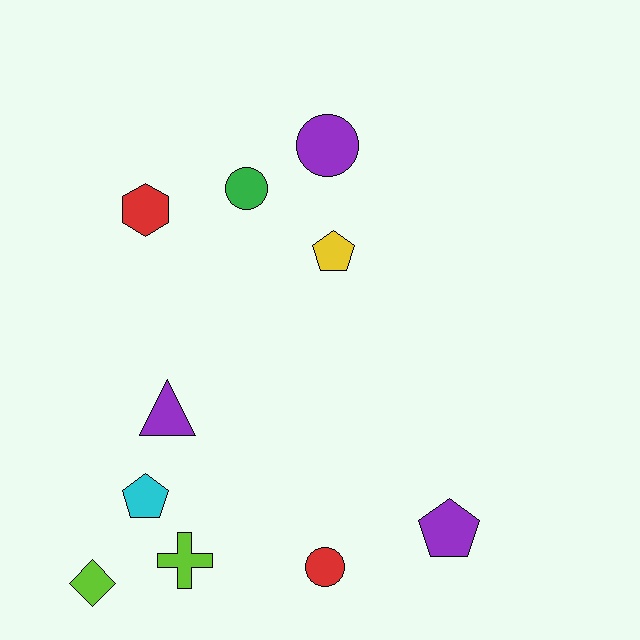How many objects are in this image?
There are 10 objects.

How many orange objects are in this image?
There are no orange objects.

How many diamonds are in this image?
There is 1 diamond.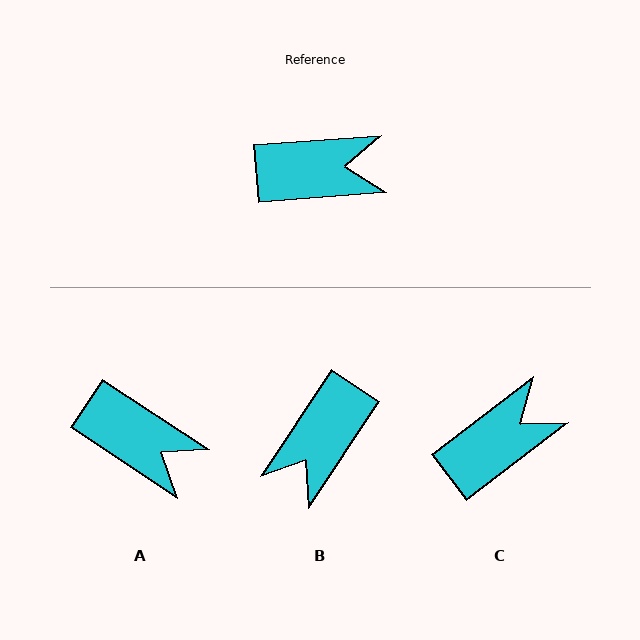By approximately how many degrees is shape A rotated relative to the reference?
Approximately 38 degrees clockwise.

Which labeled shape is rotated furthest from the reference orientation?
B, about 128 degrees away.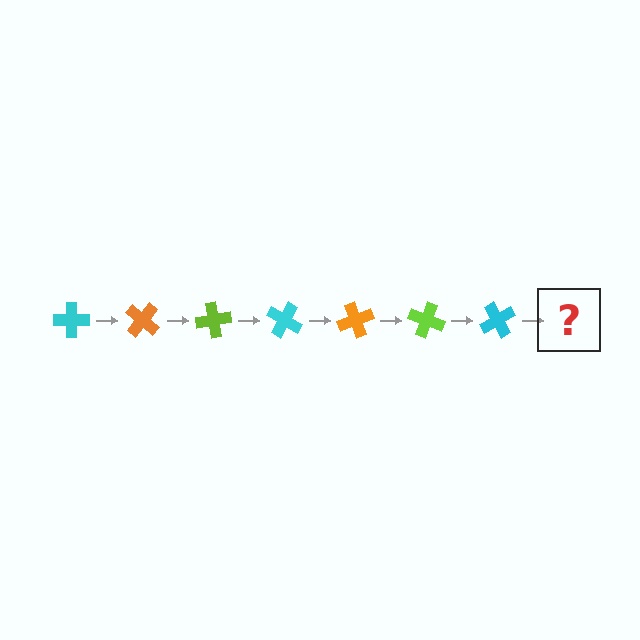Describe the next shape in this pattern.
It should be an orange cross, rotated 280 degrees from the start.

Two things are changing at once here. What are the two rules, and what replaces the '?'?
The two rules are that it rotates 40 degrees each step and the color cycles through cyan, orange, and lime. The '?' should be an orange cross, rotated 280 degrees from the start.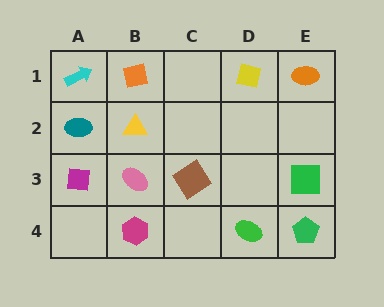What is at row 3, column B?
A pink ellipse.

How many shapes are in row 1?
4 shapes.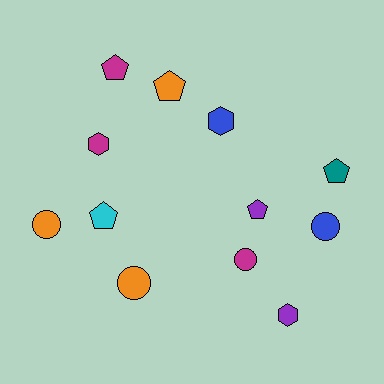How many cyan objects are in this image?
There is 1 cyan object.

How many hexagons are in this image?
There are 3 hexagons.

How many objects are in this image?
There are 12 objects.